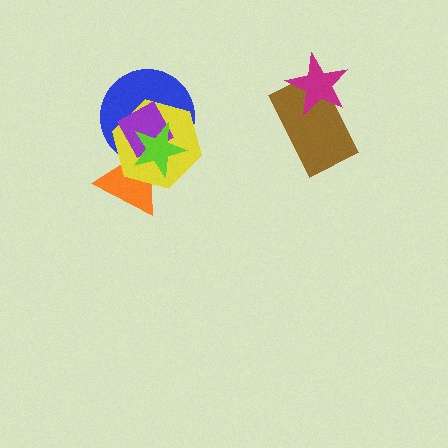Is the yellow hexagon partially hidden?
Yes, it is partially covered by another shape.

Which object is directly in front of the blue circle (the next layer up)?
The yellow hexagon is directly in front of the blue circle.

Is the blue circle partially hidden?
Yes, it is partially covered by another shape.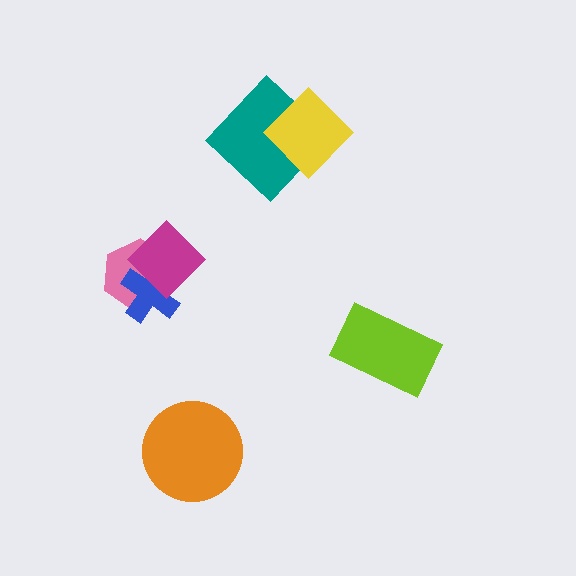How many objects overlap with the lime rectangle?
0 objects overlap with the lime rectangle.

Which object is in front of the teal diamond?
The yellow diamond is in front of the teal diamond.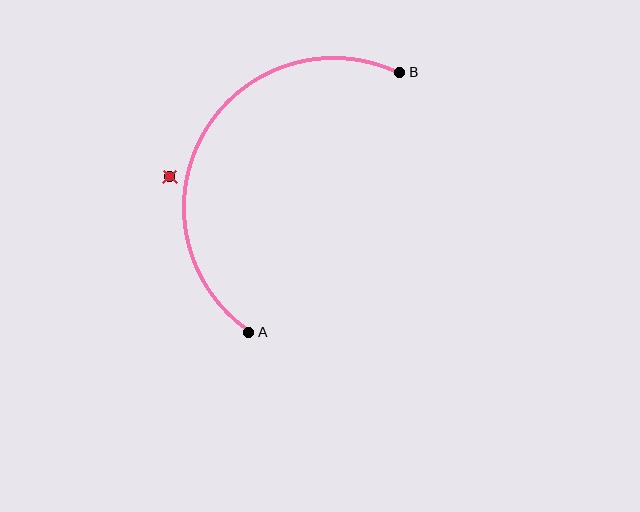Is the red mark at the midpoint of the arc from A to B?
No — the red mark does not lie on the arc at all. It sits slightly outside the curve.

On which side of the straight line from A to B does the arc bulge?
The arc bulges to the left of the straight line connecting A and B.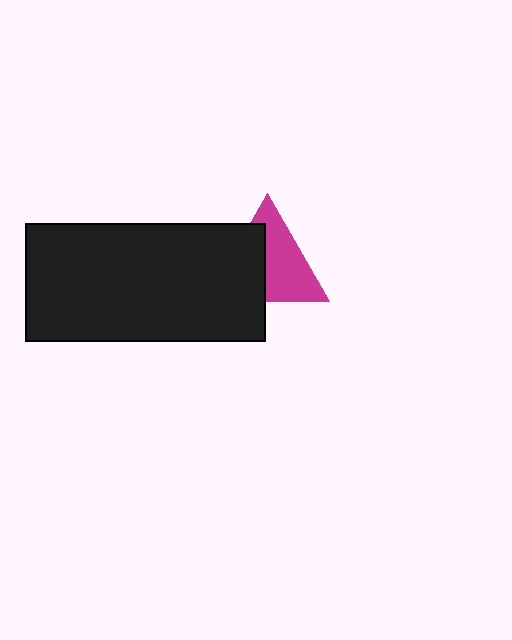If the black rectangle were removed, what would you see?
You would see the complete magenta triangle.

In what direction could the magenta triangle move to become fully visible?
The magenta triangle could move right. That would shift it out from behind the black rectangle entirely.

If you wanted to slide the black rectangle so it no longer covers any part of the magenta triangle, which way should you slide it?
Slide it left — that is the most direct way to separate the two shapes.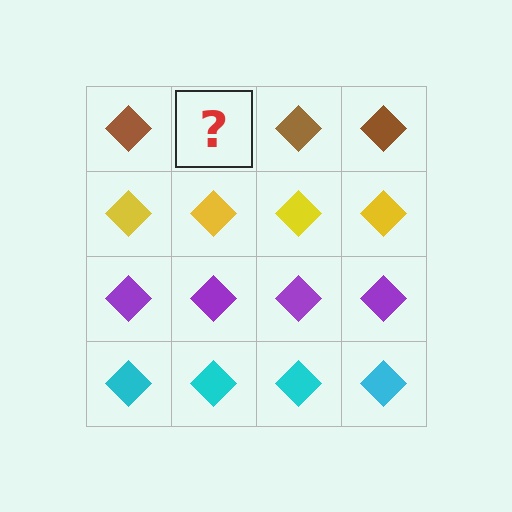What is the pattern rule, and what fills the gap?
The rule is that each row has a consistent color. The gap should be filled with a brown diamond.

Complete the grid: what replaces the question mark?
The question mark should be replaced with a brown diamond.